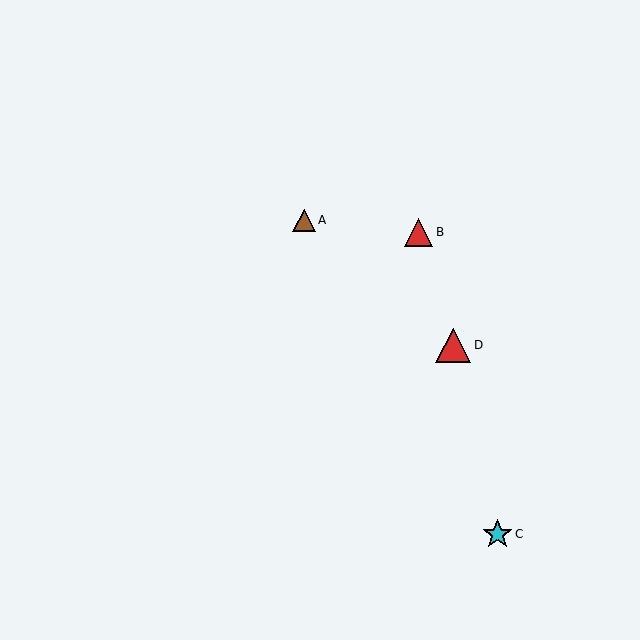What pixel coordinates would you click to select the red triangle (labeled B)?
Click at (419, 232) to select the red triangle B.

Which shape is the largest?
The red triangle (labeled D) is the largest.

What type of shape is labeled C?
Shape C is a cyan star.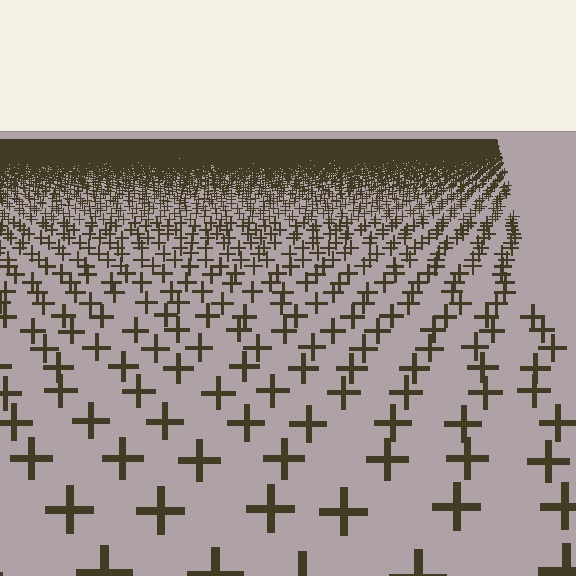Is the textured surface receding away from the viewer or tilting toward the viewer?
The surface is receding away from the viewer. Texture elements get smaller and denser toward the top.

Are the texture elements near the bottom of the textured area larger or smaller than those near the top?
Larger. Near the bottom, elements are closer to the viewer and appear at a bigger on-screen size.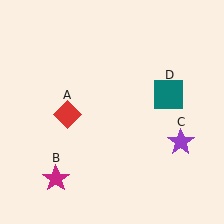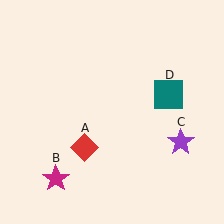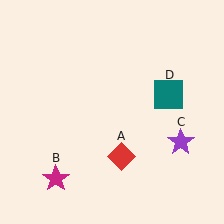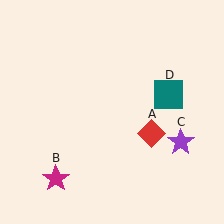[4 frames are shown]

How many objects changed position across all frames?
1 object changed position: red diamond (object A).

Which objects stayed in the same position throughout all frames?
Magenta star (object B) and purple star (object C) and teal square (object D) remained stationary.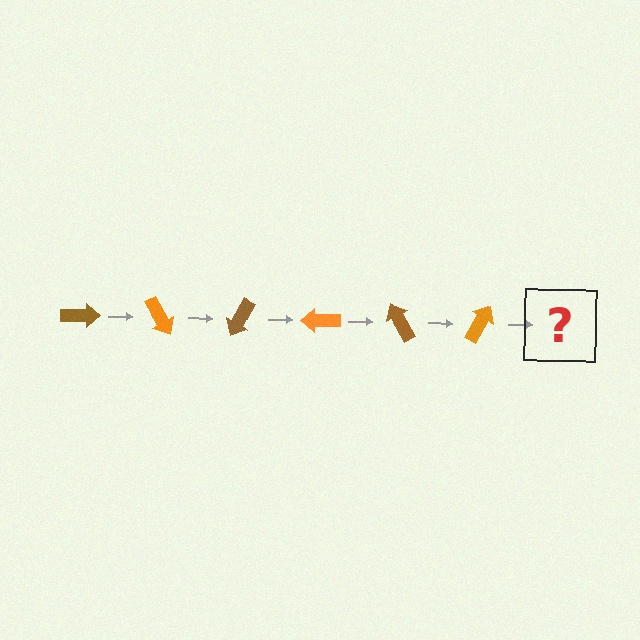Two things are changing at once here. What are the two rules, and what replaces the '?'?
The two rules are that it rotates 60 degrees each step and the color cycles through brown and orange. The '?' should be a brown arrow, rotated 360 degrees from the start.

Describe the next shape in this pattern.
It should be a brown arrow, rotated 360 degrees from the start.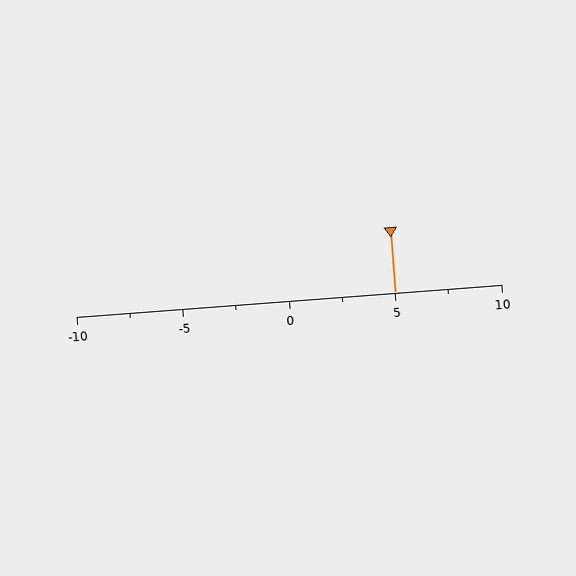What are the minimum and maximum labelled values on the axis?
The axis runs from -10 to 10.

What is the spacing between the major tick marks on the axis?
The major ticks are spaced 5 apart.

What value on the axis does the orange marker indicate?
The marker indicates approximately 5.